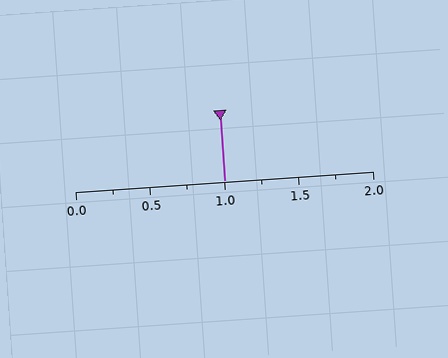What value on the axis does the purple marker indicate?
The marker indicates approximately 1.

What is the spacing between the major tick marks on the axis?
The major ticks are spaced 0.5 apart.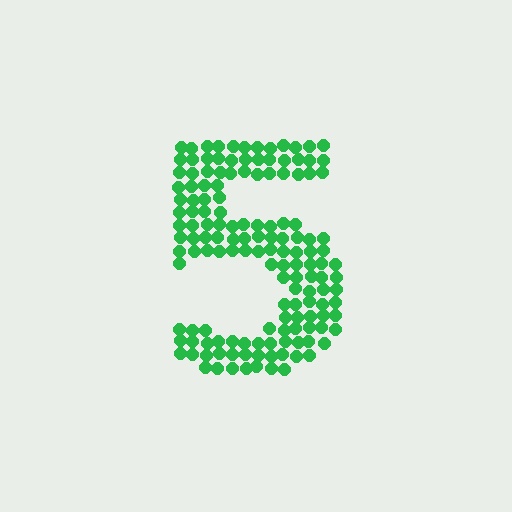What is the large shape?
The large shape is the digit 5.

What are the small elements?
The small elements are circles.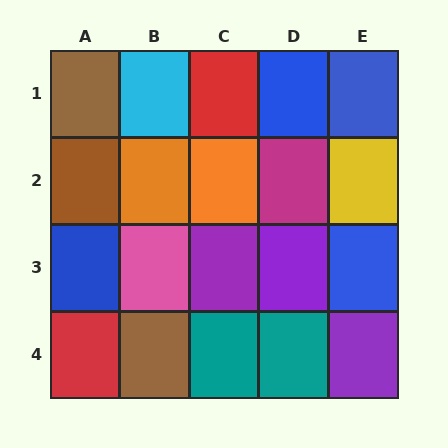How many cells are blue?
4 cells are blue.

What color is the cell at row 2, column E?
Yellow.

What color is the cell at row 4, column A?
Red.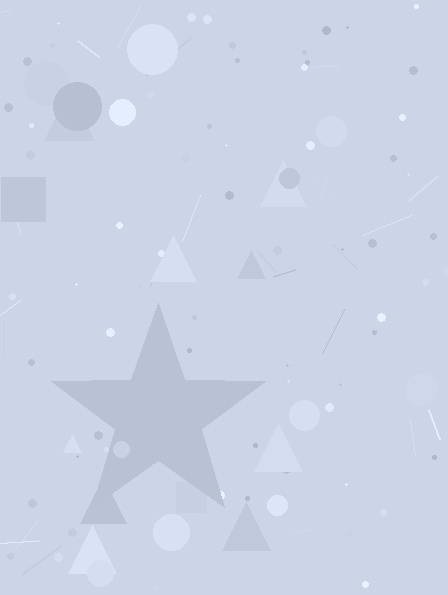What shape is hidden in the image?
A star is hidden in the image.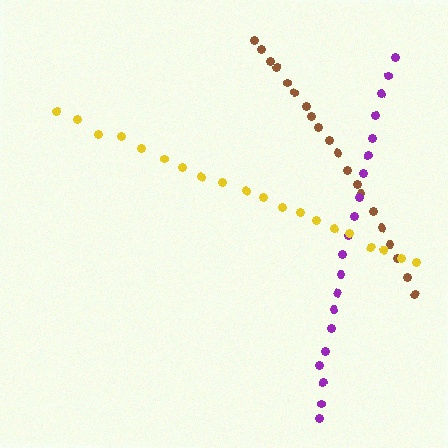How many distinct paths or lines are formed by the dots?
There are 3 distinct paths.